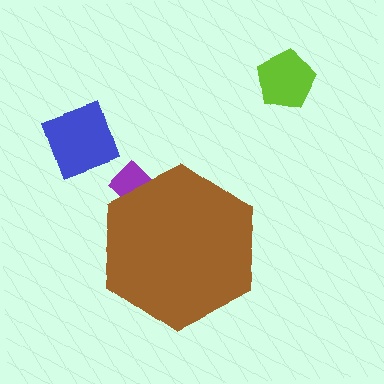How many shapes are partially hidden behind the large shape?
1 shape is partially hidden.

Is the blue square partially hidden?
No, the blue square is fully visible.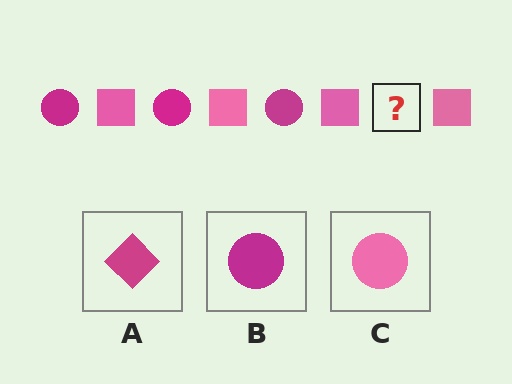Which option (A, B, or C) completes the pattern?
B.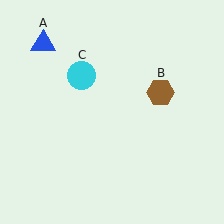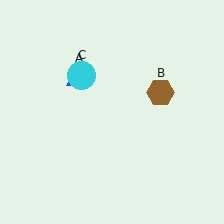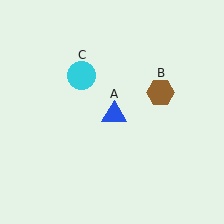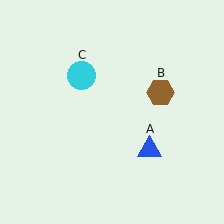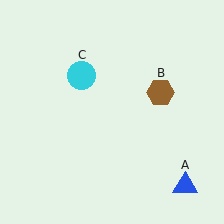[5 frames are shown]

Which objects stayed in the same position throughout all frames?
Brown hexagon (object B) and cyan circle (object C) remained stationary.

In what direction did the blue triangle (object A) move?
The blue triangle (object A) moved down and to the right.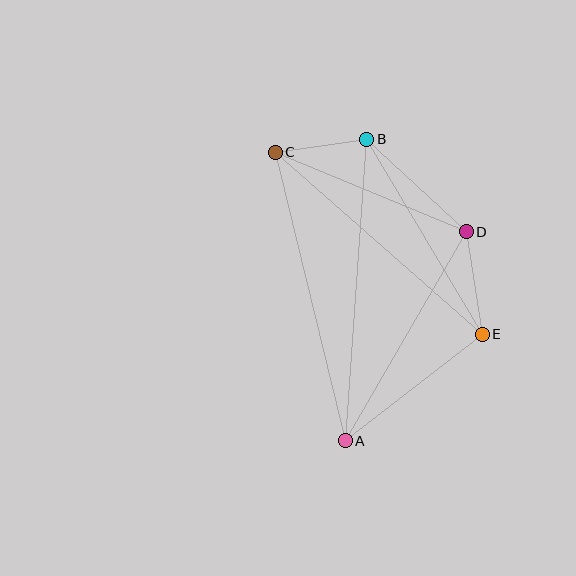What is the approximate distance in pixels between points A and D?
The distance between A and D is approximately 242 pixels.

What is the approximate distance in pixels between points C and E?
The distance between C and E is approximately 275 pixels.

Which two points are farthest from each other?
Points A and B are farthest from each other.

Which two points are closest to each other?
Points B and C are closest to each other.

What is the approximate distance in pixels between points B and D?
The distance between B and D is approximately 136 pixels.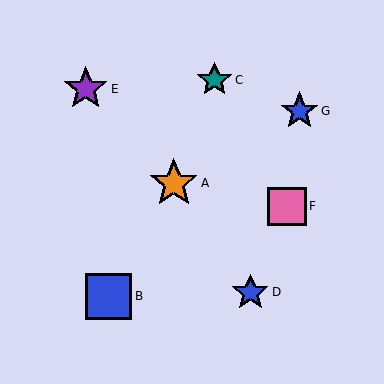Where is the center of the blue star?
The center of the blue star is at (299, 111).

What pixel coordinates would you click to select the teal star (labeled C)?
Click at (215, 80) to select the teal star C.